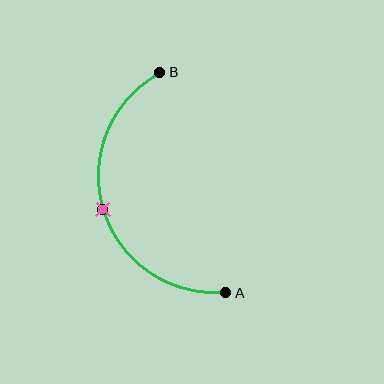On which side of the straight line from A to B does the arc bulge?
The arc bulges to the left of the straight line connecting A and B.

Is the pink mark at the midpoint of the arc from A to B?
Yes. The pink mark lies on the arc at equal arc-length from both A and B — it is the arc midpoint.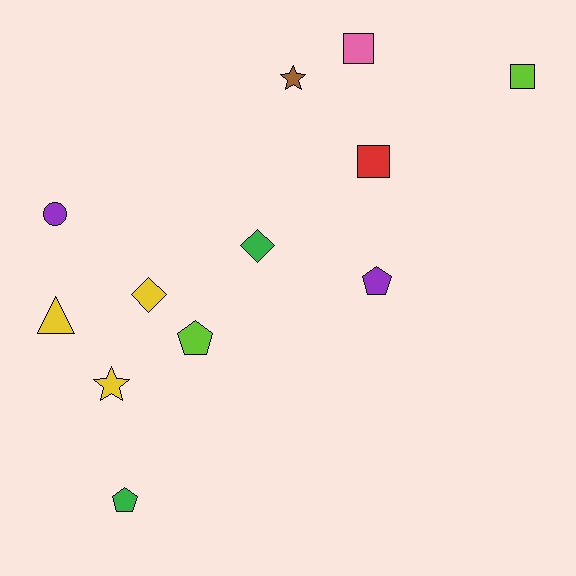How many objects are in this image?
There are 12 objects.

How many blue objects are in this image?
There are no blue objects.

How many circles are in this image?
There is 1 circle.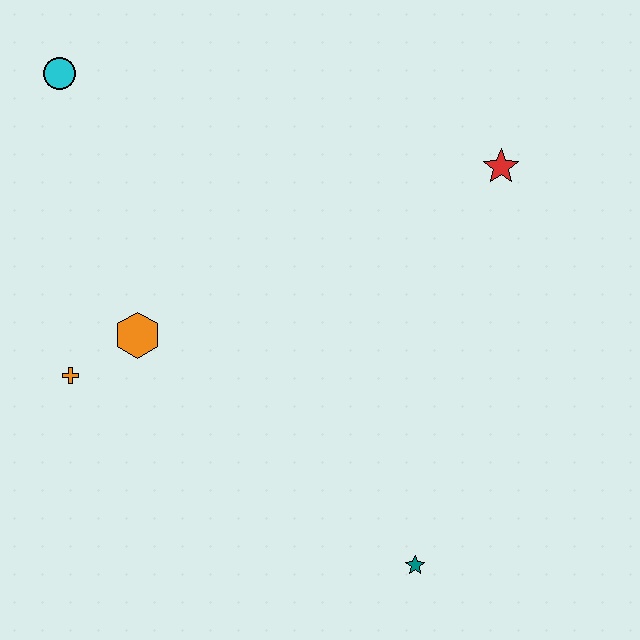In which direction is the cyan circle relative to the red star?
The cyan circle is to the left of the red star.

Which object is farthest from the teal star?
The cyan circle is farthest from the teal star.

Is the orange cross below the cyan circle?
Yes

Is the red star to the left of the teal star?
No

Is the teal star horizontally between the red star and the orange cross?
Yes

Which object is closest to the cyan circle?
The orange hexagon is closest to the cyan circle.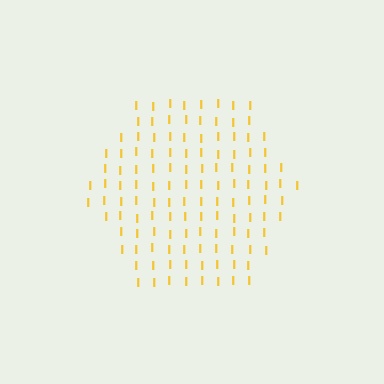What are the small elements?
The small elements are letter I's.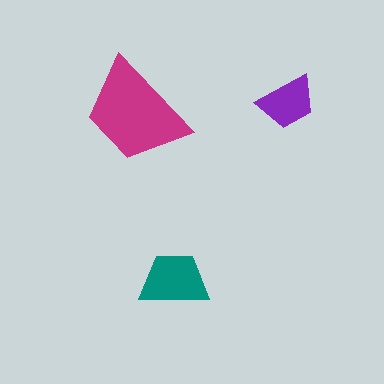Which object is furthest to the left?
The magenta trapezoid is leftmost.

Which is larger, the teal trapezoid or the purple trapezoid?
The teal one.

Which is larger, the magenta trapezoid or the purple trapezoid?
The magenta one.